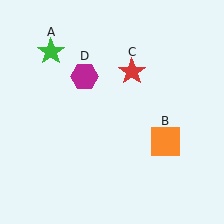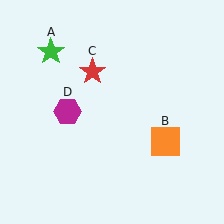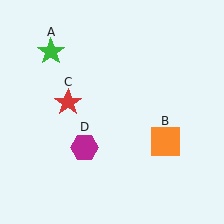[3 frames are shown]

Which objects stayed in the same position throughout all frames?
Green star (object A) and orange square (object B) remained stationary.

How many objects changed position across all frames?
2 objects changed position: red star (object C), magenta hexagon (object D).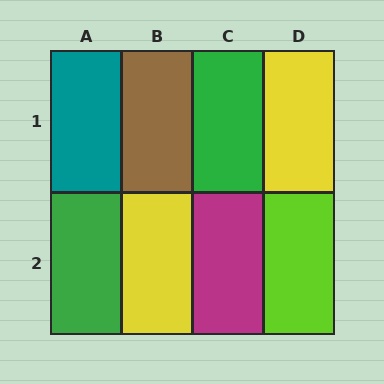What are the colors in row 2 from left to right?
Green, yellow, magenta, lime.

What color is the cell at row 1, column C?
Green.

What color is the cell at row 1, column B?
Brown.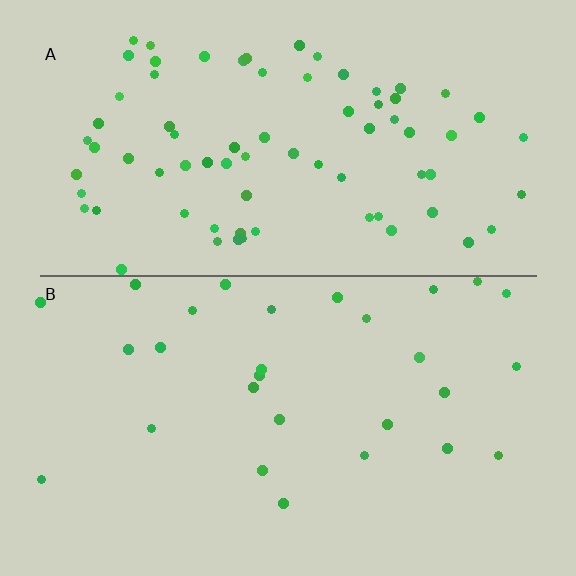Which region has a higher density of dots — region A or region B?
A (the top).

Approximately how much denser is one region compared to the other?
Approximately 2.6× — region A over region B.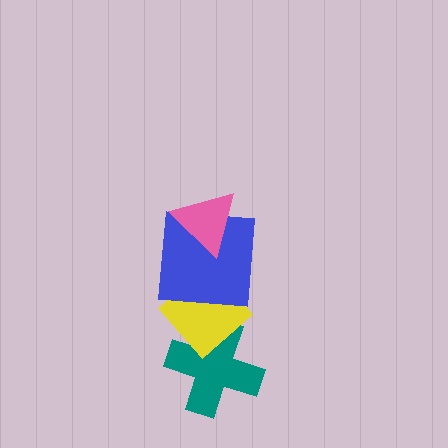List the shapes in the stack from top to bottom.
From top to bottom: the pink triangle, the blue square, the yellow diamond, the teal cross.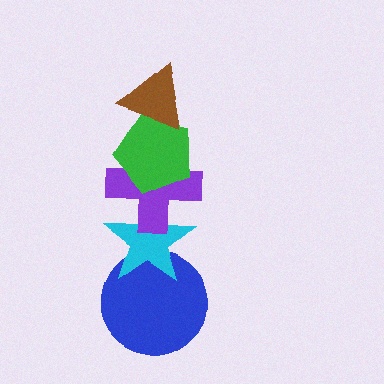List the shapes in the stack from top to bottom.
From top to bottom: the brown triangle, the green pentagon, the purple cross, the cyan star, the blue circle.